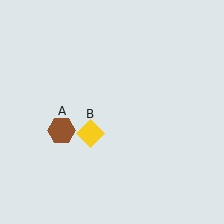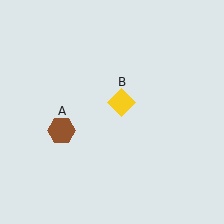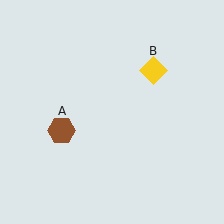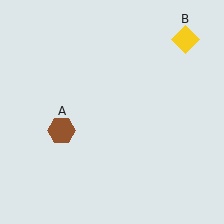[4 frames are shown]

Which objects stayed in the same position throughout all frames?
Brown hexagon (object A) remained stationary.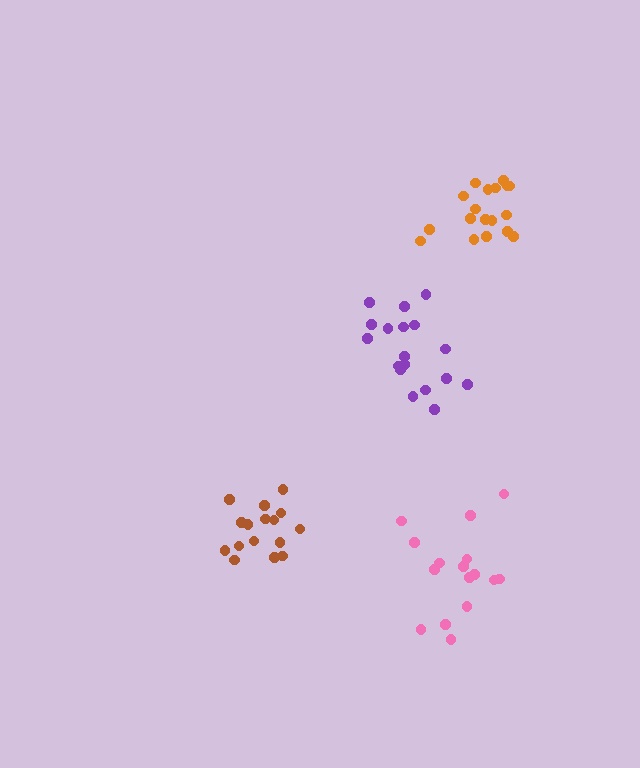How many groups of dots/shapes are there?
There are 4 groups.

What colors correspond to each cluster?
The clusters are colored: orange, purple, brown, pink.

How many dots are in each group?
Group 1: 18 dots, Group 2: 18 dots, Group 3: 16 dots, Group 4: 16 dots (68 total).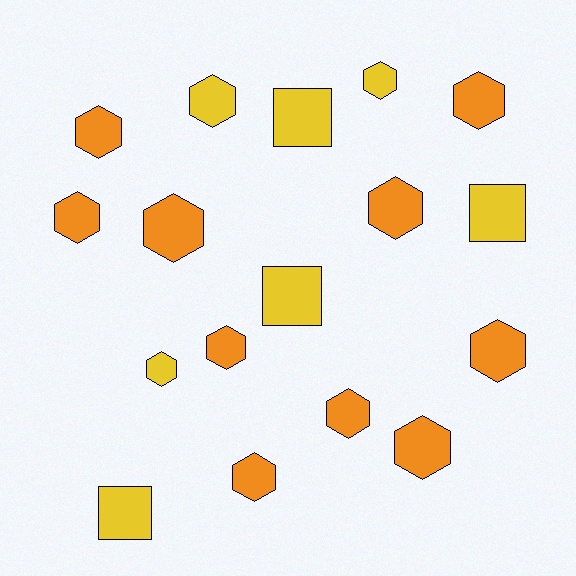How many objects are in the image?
There are 17 objects.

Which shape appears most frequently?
Hexagon, with 13 objects.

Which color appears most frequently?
Orange, with 10 objects.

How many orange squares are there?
There are no orange squares.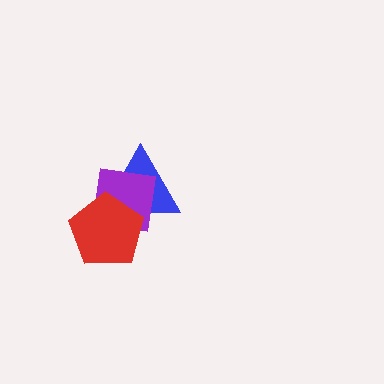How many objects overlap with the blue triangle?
2 objects overlap with the blue triangle.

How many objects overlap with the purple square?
2 objects overlap with the purple square.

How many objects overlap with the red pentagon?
2 objects overlap with the red pentagon.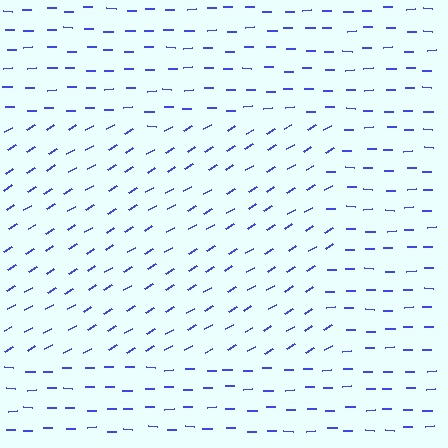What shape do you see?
I see a rectangle.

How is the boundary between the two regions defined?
The boundary is defined purely by a change in line orientation (approximately 31 degrees difference). All lines are the same color and thickness.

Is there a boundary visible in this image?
Yes, there is a texture boundary formed by a change in line orientation.